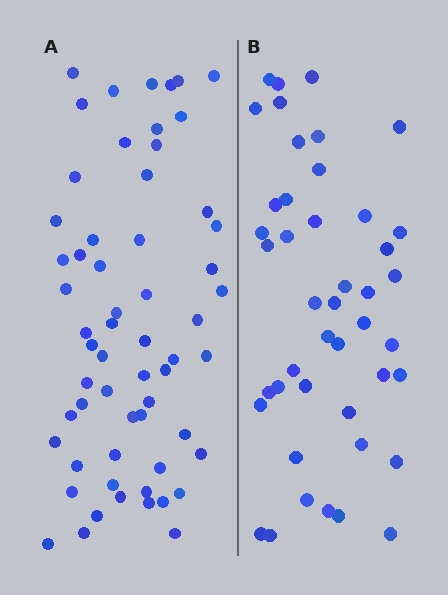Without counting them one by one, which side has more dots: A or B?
Region A (the left region) has more dots.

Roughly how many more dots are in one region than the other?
Region A has approximately 15 more dots than region B.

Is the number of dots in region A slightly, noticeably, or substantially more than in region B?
Region A has noticeably more, but not dramatically so. The ratio is roughly 1.4 to 1.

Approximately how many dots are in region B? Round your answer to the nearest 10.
About 40 dots. (The exact count is 44, which rounds to 40.)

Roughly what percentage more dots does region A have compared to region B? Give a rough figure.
About 35% more.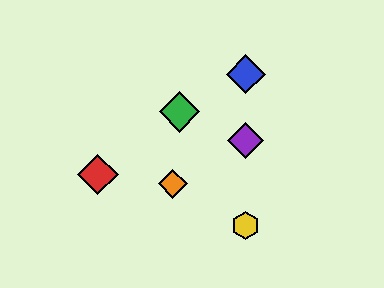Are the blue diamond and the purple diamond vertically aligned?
Yes, both are at x≈246.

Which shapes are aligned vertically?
The blue diamond, the yellow hexagon, the purple diamond are aligned vertically.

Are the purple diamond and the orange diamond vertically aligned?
No, the purple diamond is at x≈246 and the orange diamond is at x≈173.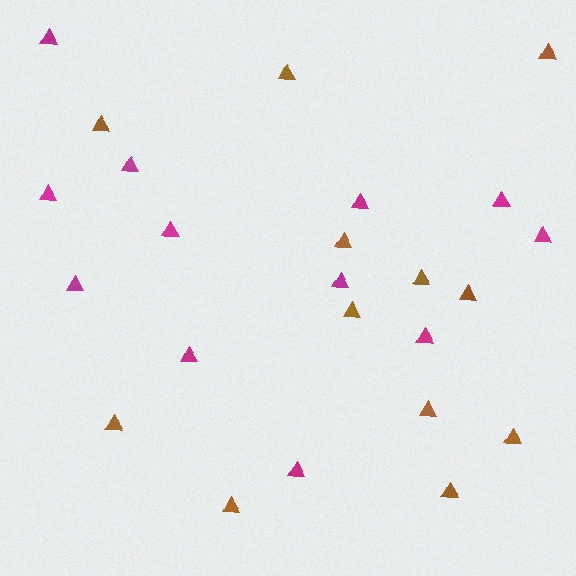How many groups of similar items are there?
There are 2 groups: one group of brown triangles (12) and one group of magenta triangles (12).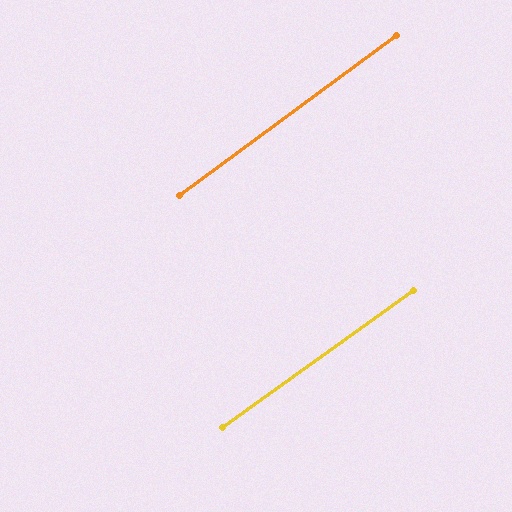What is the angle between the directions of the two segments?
Approximately 1 degree.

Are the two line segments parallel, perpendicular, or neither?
Parallel — their directions differ by only 0.6°.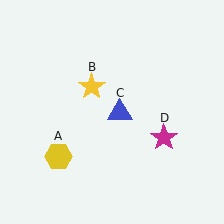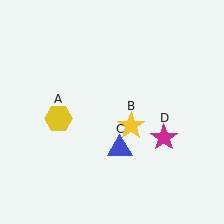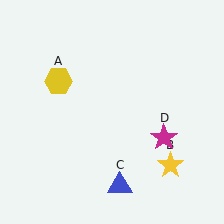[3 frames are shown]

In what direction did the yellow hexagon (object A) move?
The yellow hexagon (object A) moved up.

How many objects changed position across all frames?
3 objects changed position: yellow hexagon (object A), yellow star (object B), blue triangle (object C).